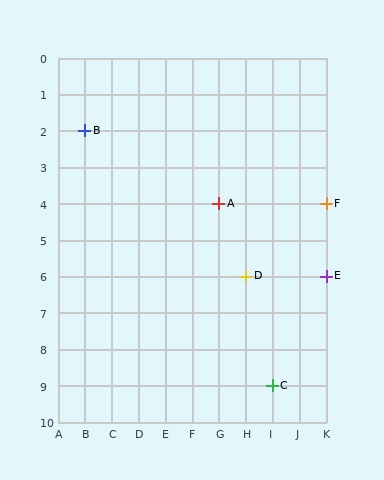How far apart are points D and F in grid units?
Points D and F are 3 columns and 2 rows apart (about 3.6 grid units diagonally).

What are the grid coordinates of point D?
Point D is at grid coordinates (H, 6).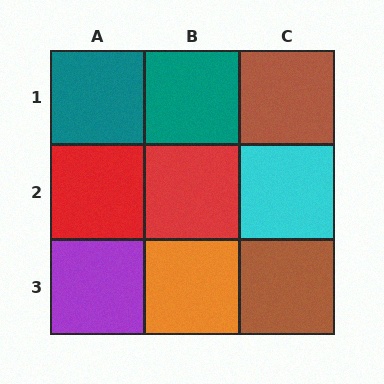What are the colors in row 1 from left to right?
Teal, teal, brown.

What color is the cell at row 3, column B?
Orange.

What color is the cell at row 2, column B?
Red.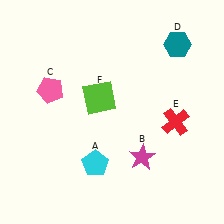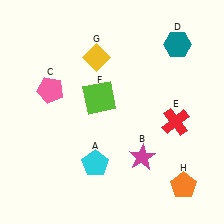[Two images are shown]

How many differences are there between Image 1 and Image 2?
There are 2 differences between the two images.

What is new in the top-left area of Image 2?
A yellow diamond (G) was added in the top-left area of Image 2.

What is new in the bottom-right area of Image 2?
An orange pentagon (H) was added in the bottom-right area of Image 2.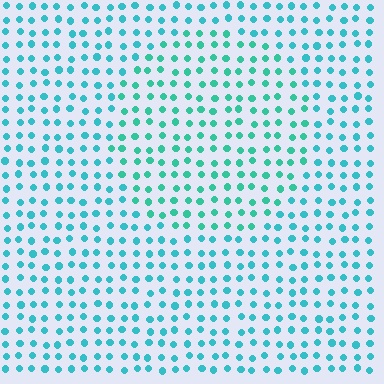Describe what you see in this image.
The image is filled with small cyan elements in a uniform arrangement. A circle-shaped region is visible where the elements are tinted to a slightly different hue, forming a subtle color boundary.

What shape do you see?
I see a circle.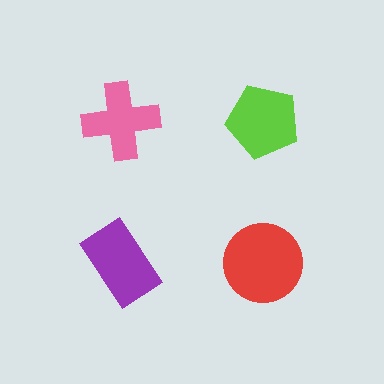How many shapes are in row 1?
2 shapes.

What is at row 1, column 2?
A lime pentagon.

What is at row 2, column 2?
A red circle.